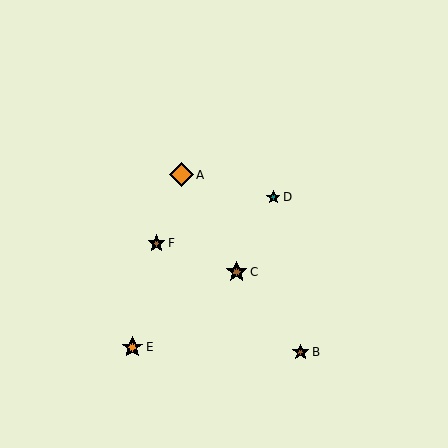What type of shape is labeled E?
Shape E is an orange star.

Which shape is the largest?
The orange diamond (labeled A) is the largest.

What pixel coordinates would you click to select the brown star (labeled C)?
Click at (237, 272) to select the brown star C.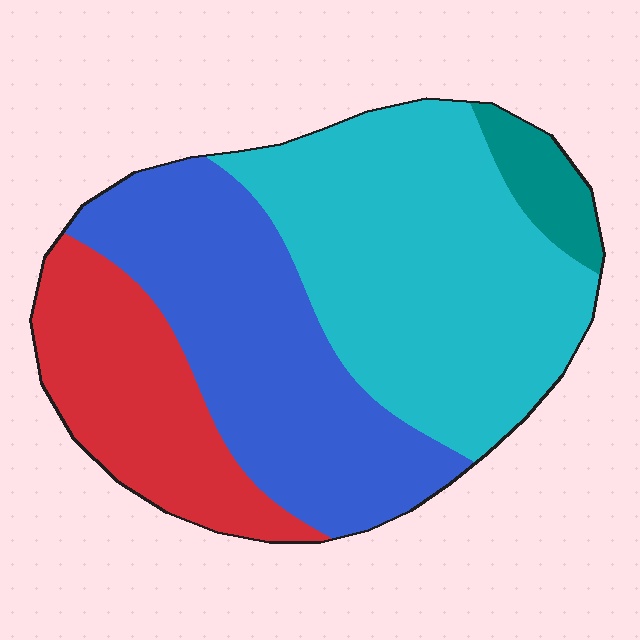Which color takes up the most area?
Cyan, at roughly 40%.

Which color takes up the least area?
Teal, at roughly 5%.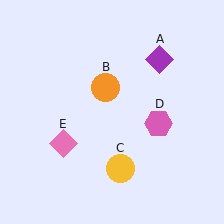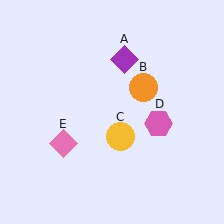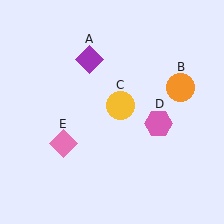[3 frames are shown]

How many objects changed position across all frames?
3 objects changed position: purple diamond (object A), orange circle (object B), yellow circle (object C).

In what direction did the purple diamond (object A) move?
The purple diamond (object A) moved left.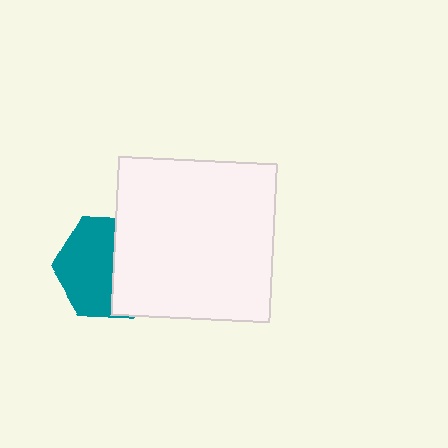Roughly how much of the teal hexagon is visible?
About half of it is visible (roughly 56%).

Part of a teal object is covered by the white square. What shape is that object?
It is a hexagon.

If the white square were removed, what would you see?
You would see the complete teal hexagon.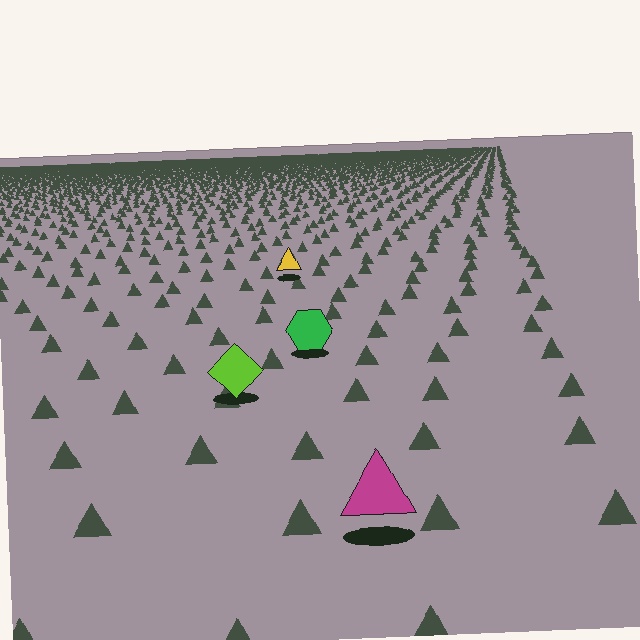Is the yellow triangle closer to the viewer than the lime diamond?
No. The lime diamond is closer — you can tell from the texture gradient: the ground texture is coarser near it.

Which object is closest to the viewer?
The magenta triangle is closest. The texture marks near it are larger and more spread out.